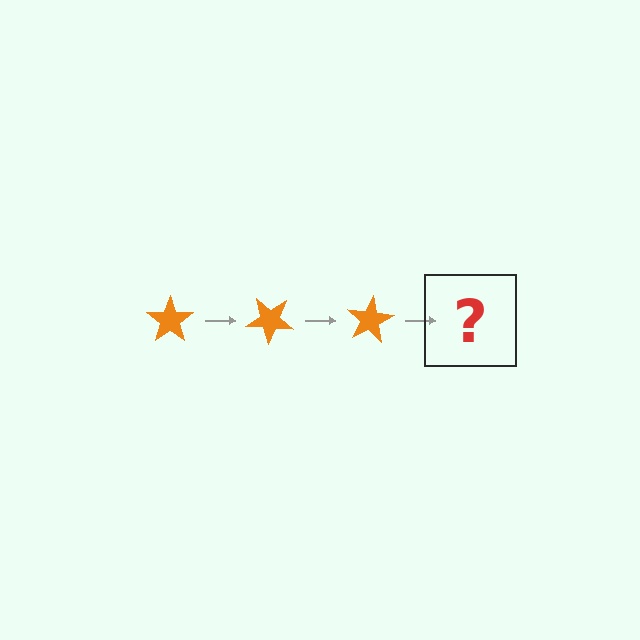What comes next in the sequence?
The next element should be an orange star rotated 120 degrees.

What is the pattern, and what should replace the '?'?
The pattern is that the star rotates 40 degrees each step. The '?' should be an orange star rotated 120 degrees.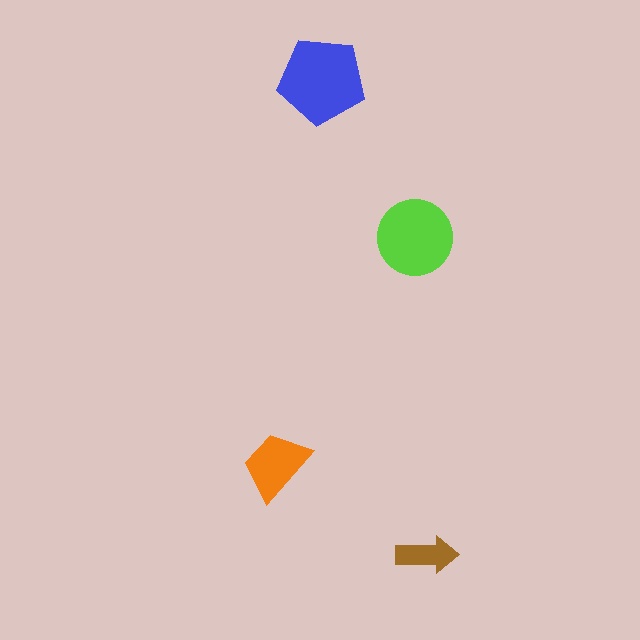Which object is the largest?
The blue pentagon.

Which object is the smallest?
The brown arrow.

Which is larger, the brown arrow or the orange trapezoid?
The orange trapezoid.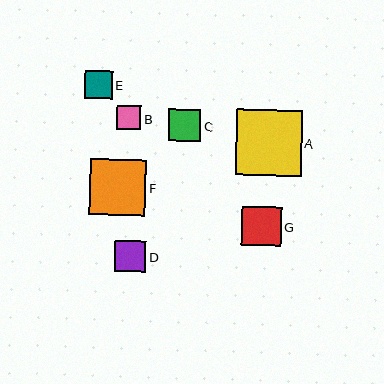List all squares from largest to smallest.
From largest to smallest: A, F, G, C, D, E, B.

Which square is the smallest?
Square B is the smallest with a size of approximately 24 pixels.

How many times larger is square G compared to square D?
Square G is approximately 1.3 times the size of square D.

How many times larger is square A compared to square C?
Square A is approximately 2.0 times the size of square C.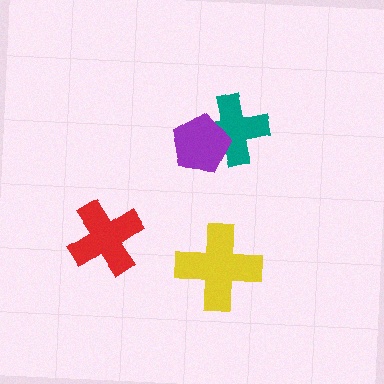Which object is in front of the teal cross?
The purple pentagon is in front of the teal cross.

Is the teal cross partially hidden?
Yes, it is partially covered by another shape.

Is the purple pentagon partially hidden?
No, no other shape covers it.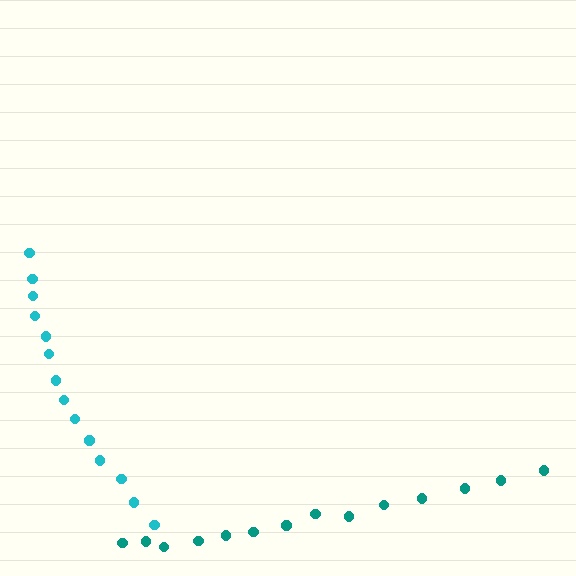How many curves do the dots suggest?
There are 2 distinct paths.